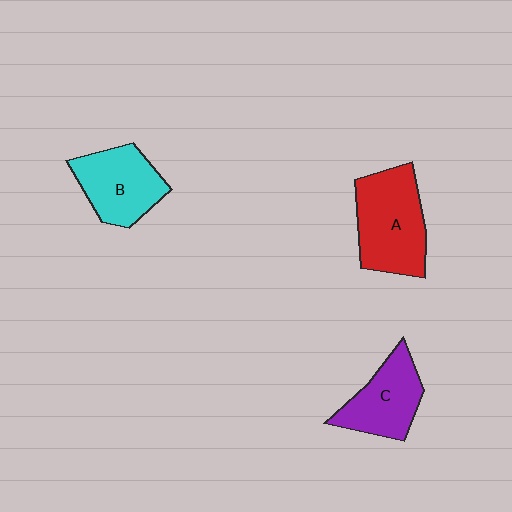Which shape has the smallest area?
Shape C (purple).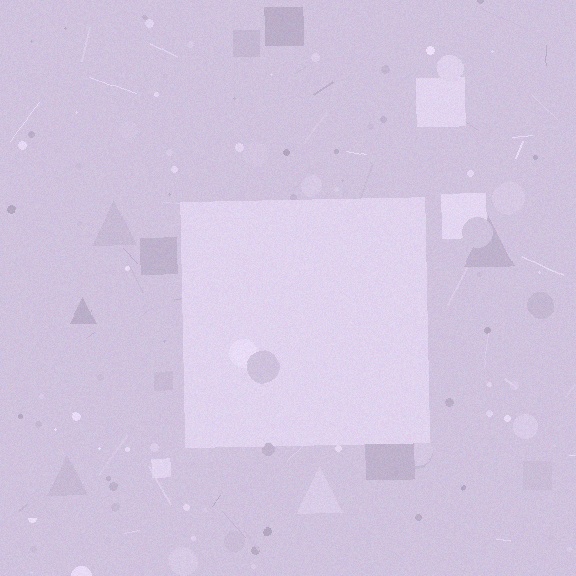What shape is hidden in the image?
A square is hidden in the image.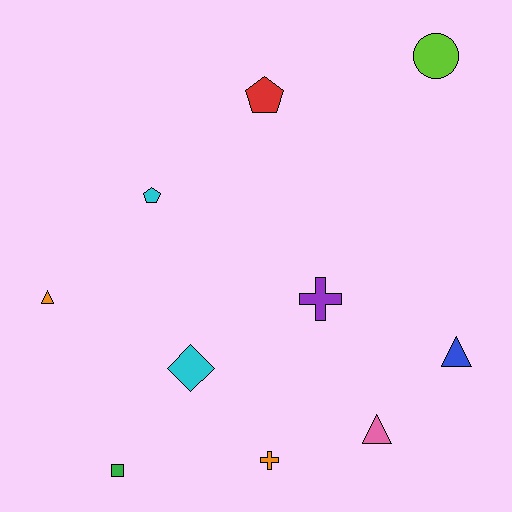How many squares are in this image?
There is 1 square.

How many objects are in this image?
There are 10 objects.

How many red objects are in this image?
There is 1 red object.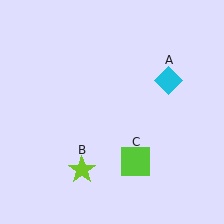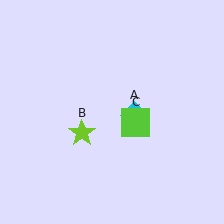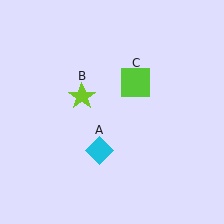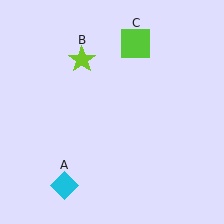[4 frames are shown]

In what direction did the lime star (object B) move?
The lime star (object B) moved up.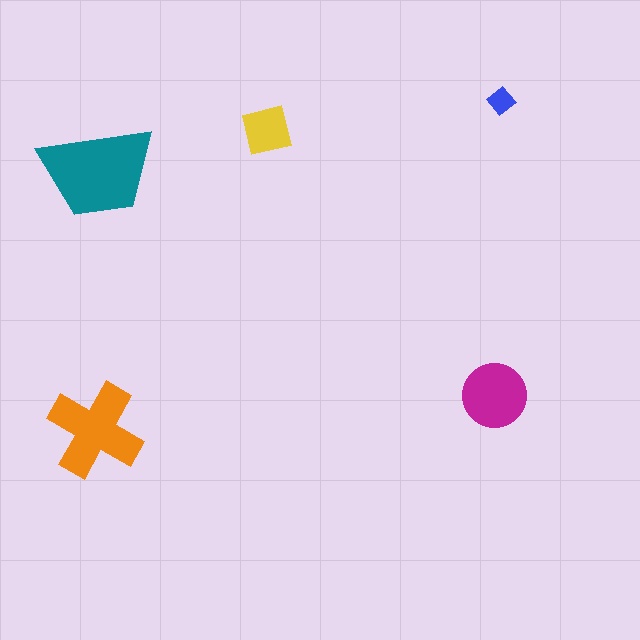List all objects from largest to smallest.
The teal trapezoid, the orange cross, the magenta circle, the yellow square, the blue diamond.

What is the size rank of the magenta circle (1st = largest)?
3rd.